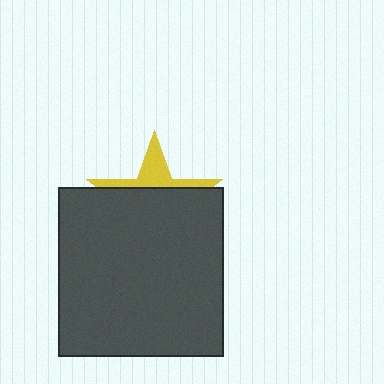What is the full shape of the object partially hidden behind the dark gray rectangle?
The partially hidden object is a yellow star.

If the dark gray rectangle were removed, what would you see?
You would see the complete yellow star.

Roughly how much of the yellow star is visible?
A small part of it is visible (roughly 31%).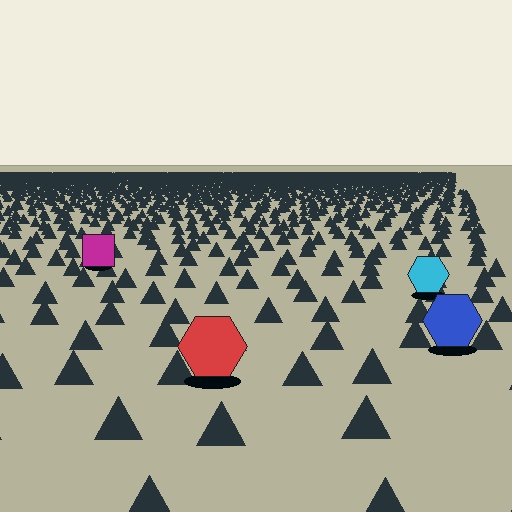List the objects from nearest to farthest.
From nearest to farthest: the red hexagon, the blue hexagon, the cyan hexagon, the magenta square.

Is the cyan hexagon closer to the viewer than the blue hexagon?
No. The blue hexagon is closer — you can tell from the texture gradient: the ground texture is coarser near it.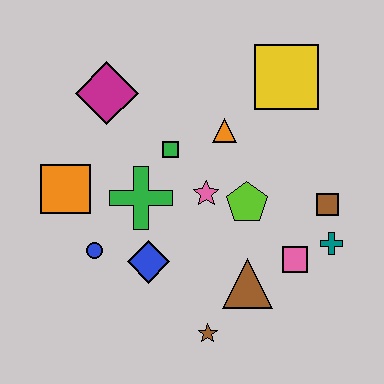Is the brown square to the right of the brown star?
Yes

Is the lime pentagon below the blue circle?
No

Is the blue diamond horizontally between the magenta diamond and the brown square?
Yes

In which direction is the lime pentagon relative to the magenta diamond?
The lime pentagon is to the right of the magenta diamond.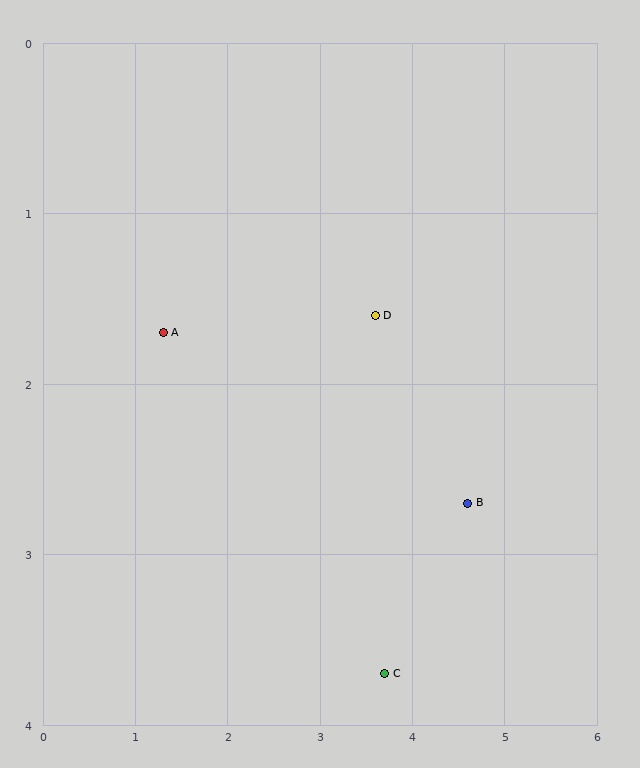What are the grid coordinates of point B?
Point B is at approximately (4.6, 2.7).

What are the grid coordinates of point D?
Point D is at approximately (3.6, 1.6).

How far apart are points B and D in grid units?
Points B and D are about 1.5 grid units apart.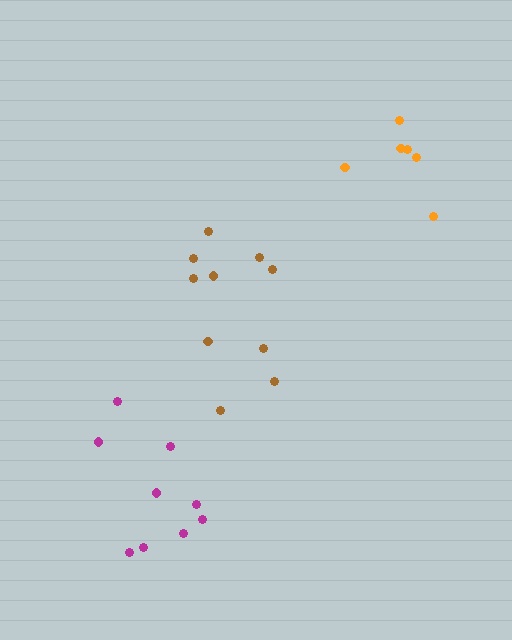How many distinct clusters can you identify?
There are 3 distinct clusters.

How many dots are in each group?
Group 1: 10 dots, Group 2: 9 dots, Group 3: 6 dots (25 total).